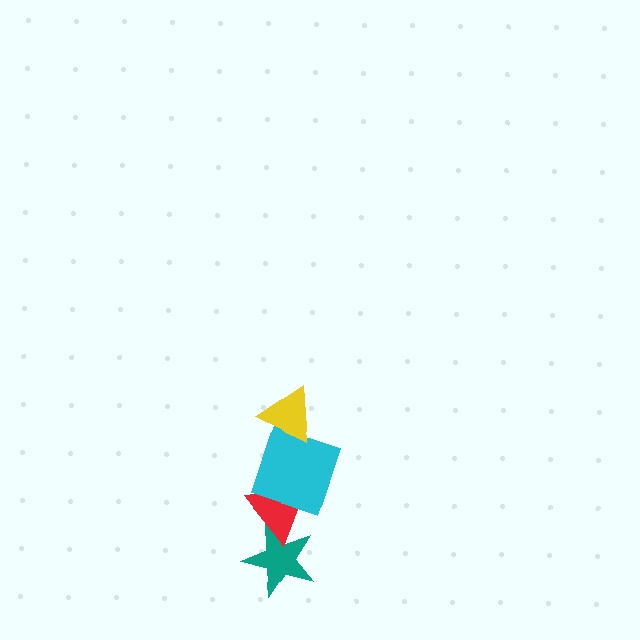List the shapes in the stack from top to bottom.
From top to bottom: the yellow triangle, the cyan square, the red triangle, the teal star.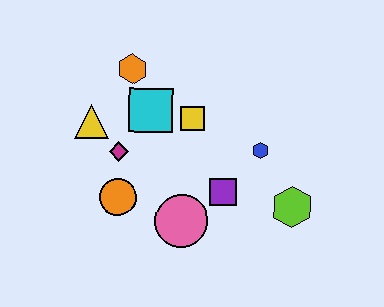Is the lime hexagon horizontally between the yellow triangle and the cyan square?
No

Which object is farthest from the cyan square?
The lime hexagon is farthest from the cyan square.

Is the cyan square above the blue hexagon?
Yes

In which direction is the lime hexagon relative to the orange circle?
The lime hexagon is to the right of the orange circle.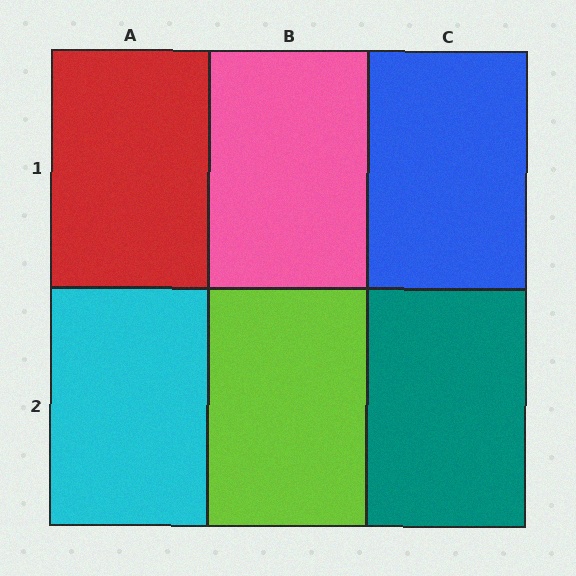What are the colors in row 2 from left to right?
Cyan, lime, teal.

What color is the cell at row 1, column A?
Red.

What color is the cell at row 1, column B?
Pink.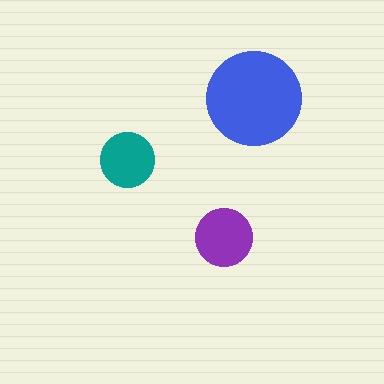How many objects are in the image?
There are 3 objects in the image.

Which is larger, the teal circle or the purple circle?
The purple one.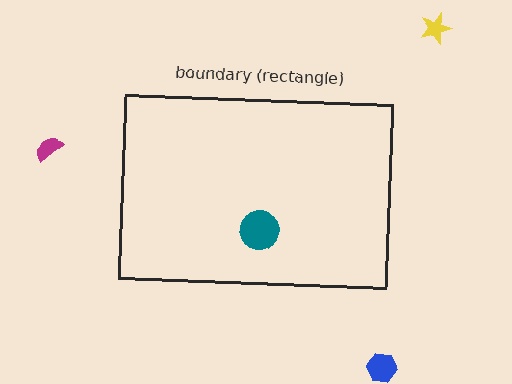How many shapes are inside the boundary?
1 inside, 3 outside.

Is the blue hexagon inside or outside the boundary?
Outside.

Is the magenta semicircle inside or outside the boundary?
Outside.